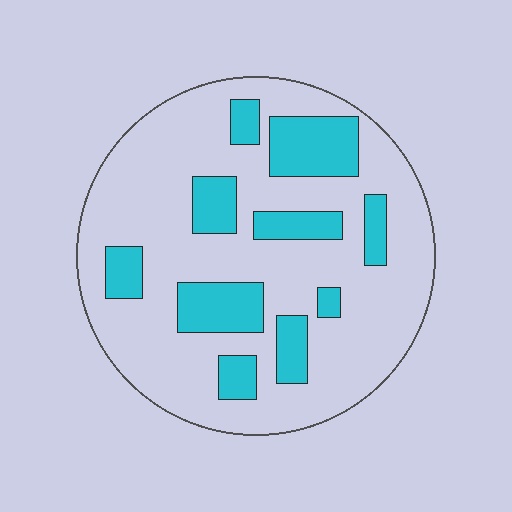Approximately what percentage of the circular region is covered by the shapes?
Approximately 25%.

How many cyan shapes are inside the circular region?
10.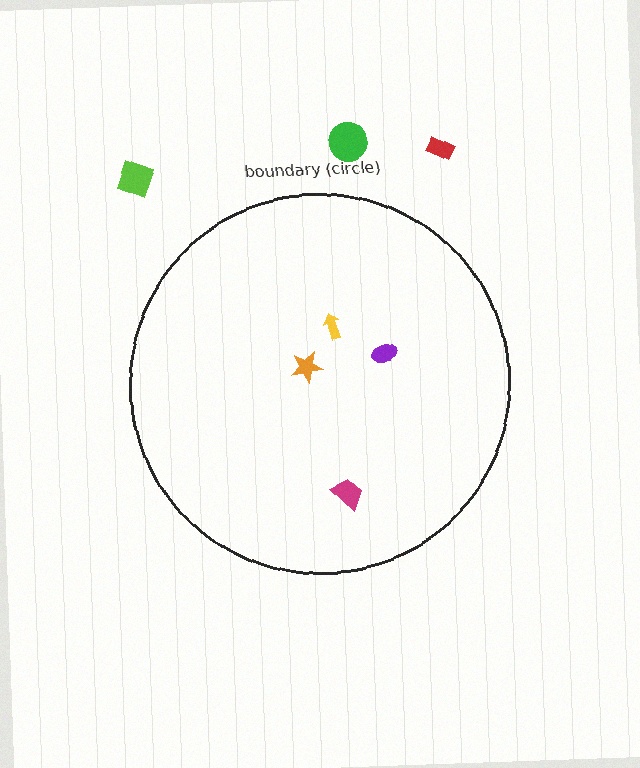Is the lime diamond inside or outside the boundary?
Outside.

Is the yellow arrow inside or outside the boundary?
Inside.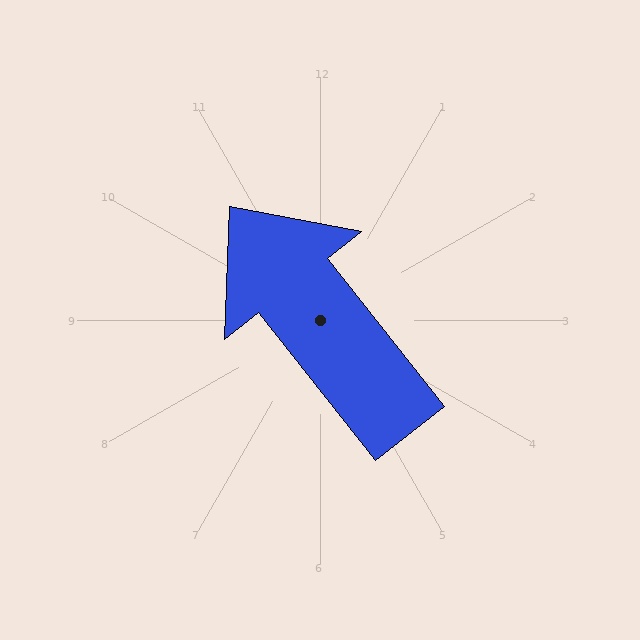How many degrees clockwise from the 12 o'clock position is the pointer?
Approximately 322 degrees.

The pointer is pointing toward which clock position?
Roughly 11 o'clock.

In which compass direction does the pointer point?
Northwest.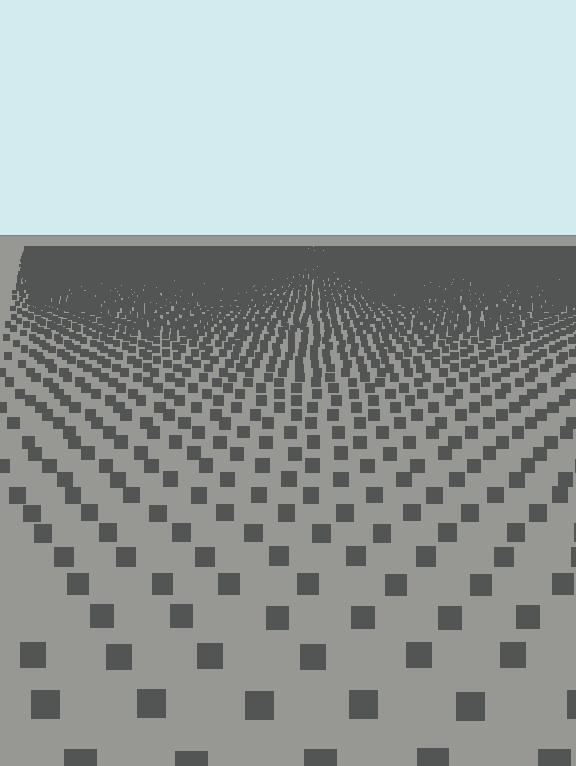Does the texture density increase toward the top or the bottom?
Density increases toward the top.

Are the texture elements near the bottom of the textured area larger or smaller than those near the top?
Larger. Near the bottom, elements are closer to the viewer and appear at a bigger on-screen size.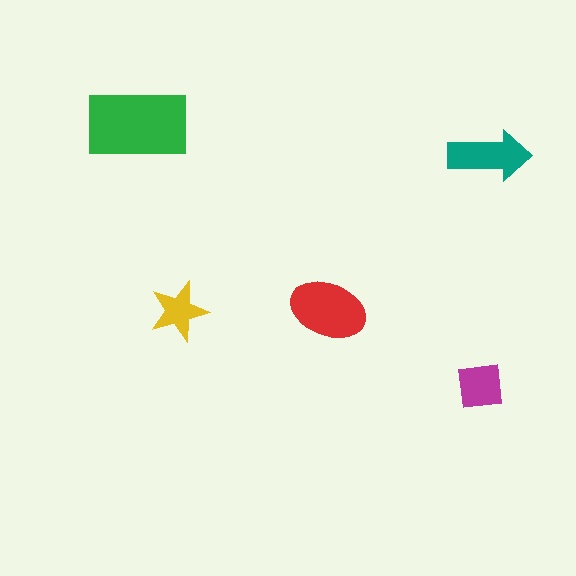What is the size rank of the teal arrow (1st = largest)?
3rd.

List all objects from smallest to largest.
The yellow star, the magenta square, the teal arrow, the red ellipse, the green rectangle.